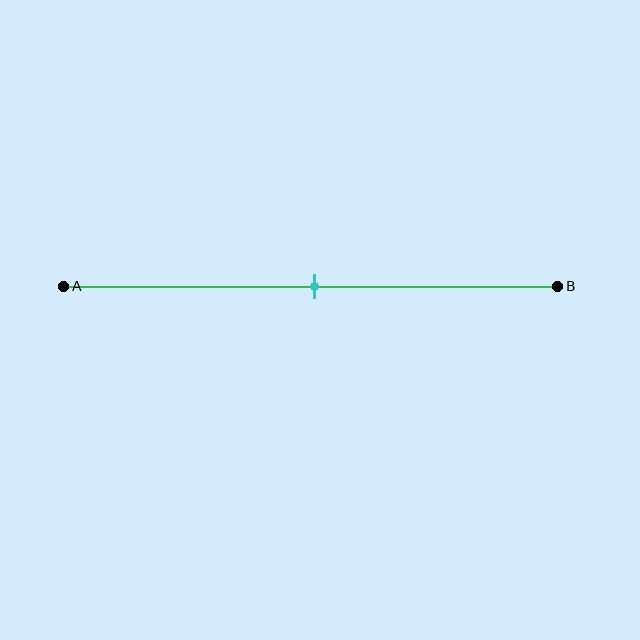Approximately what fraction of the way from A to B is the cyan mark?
The cyan mark is approximately 50% of the way from A to B.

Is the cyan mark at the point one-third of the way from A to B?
No, the mark is at about 50% from A, not at the 33% one-third point.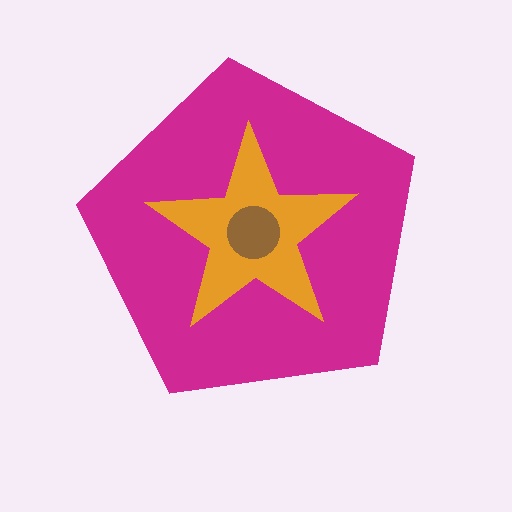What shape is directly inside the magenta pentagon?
The orange star.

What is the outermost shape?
The magenta pentagon.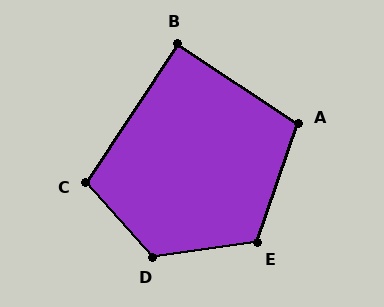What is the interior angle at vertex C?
Approximately 104 degrees (obtuse).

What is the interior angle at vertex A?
Approximately 104 degrees (obtuse).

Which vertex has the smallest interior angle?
B, at approximately 90 degrees.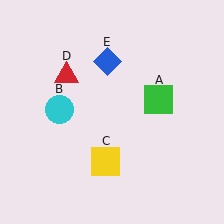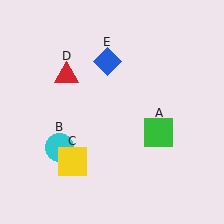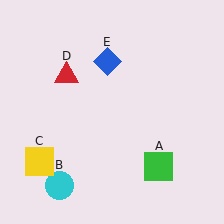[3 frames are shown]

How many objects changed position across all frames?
3 objects changed position: green square (object A), cyan circle (object B), yellow square (object C).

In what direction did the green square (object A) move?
The green square (object A) moved down.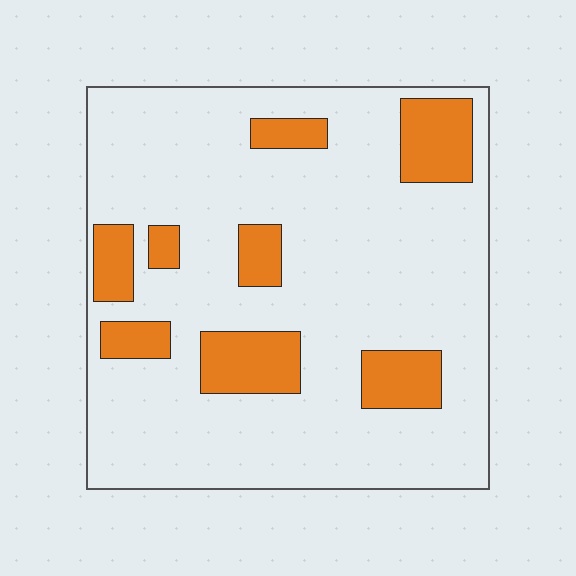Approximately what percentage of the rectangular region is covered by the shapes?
Approximately 20%.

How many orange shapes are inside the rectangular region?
8.